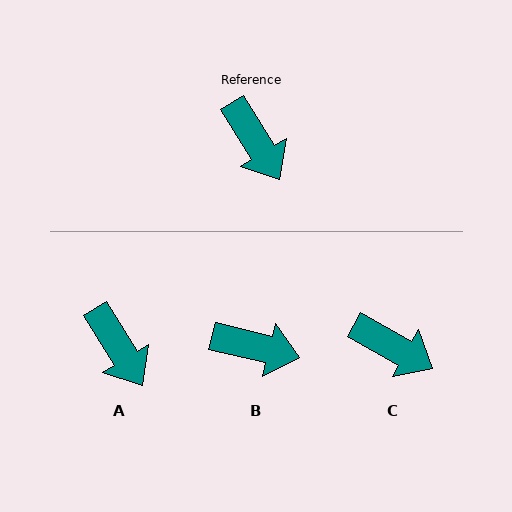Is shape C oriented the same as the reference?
No, it is off by about 29 degrees.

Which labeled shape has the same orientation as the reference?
A.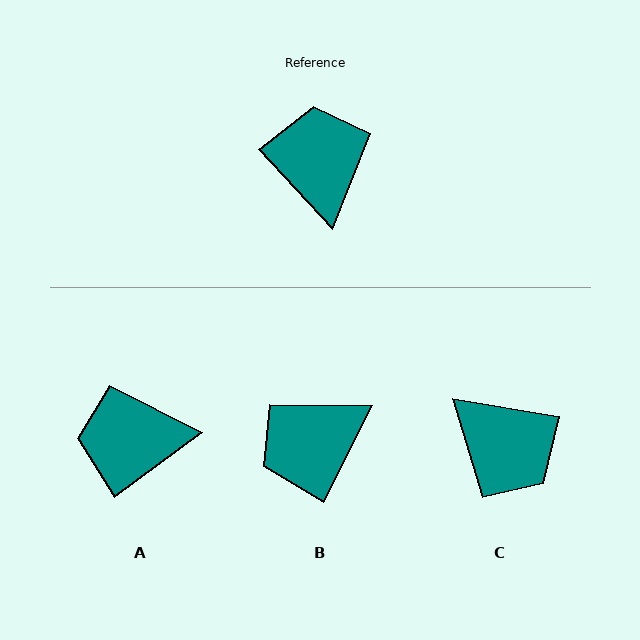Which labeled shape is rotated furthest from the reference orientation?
C, about 142 degrees away.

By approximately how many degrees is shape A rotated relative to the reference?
Approximately 84 degrees counter-clockwise.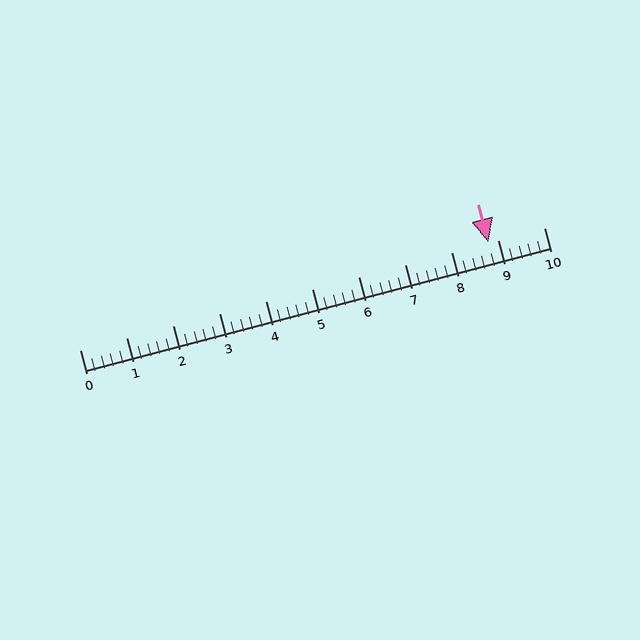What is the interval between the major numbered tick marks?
The major tick marks are spaced 1 units apart.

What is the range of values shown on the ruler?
The ruler shows values from 0 to 10.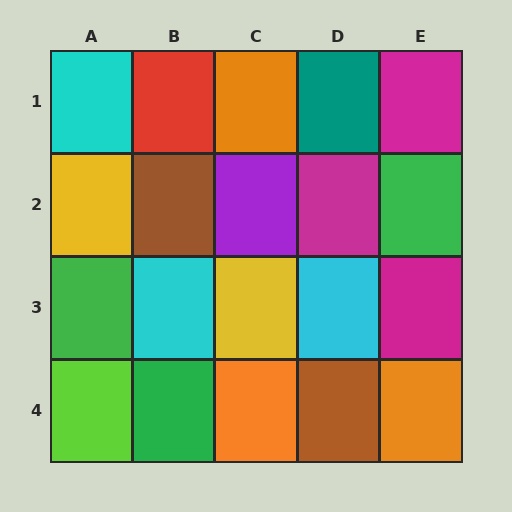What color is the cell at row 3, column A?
Green.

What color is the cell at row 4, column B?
Green.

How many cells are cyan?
3 cells are cyan.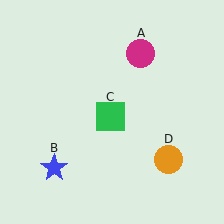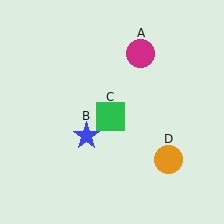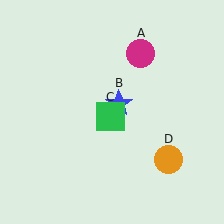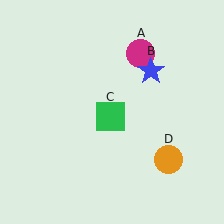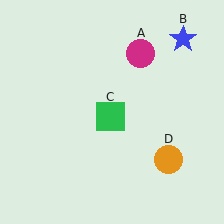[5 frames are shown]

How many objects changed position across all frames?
1 object changed position: blue star (object B).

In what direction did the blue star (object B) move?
The blue star (object B) moved up and to the right.